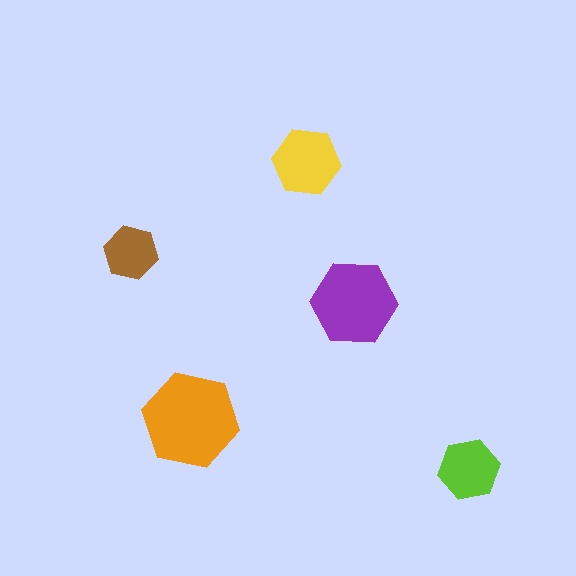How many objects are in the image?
There are 5 objects in the image.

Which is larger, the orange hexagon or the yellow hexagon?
The orange one.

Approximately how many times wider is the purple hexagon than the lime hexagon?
About 1.5 times wider.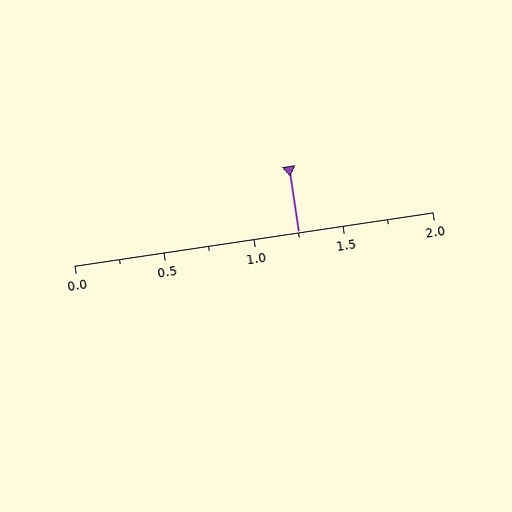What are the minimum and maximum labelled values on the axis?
The axis runs from 0.0 to 2.0.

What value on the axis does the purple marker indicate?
The marker indicates approximately 1.25.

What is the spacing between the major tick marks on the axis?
The major ticks are spaced 0.5 apart.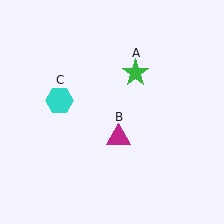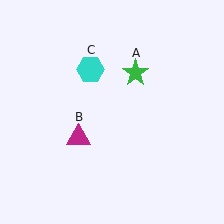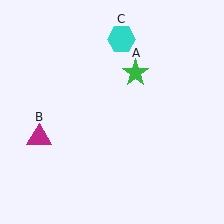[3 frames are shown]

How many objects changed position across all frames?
2 objects changed position: magenta triangle (object B), cyan hexagon (object C).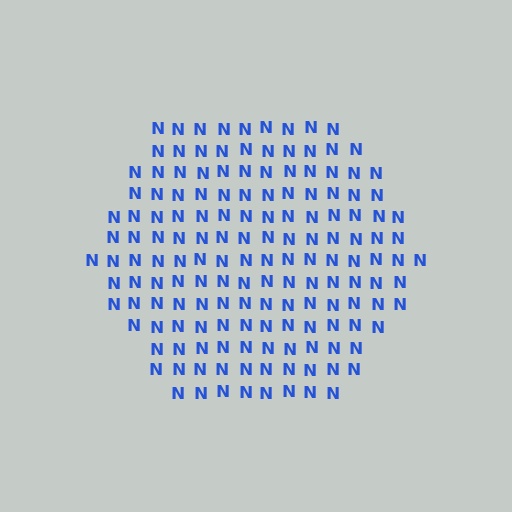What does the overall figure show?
The overall figure shows a hexagon.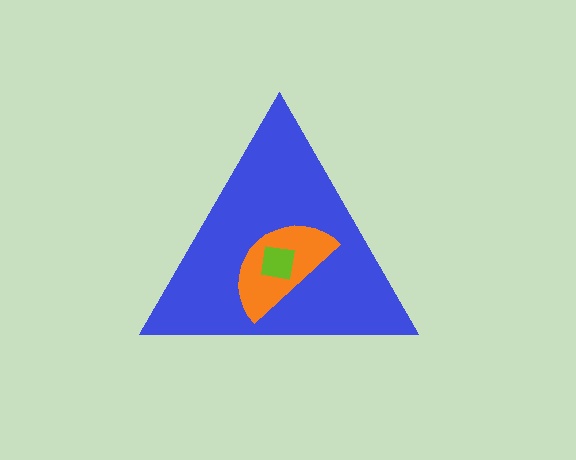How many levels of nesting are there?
3.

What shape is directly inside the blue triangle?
The orange semicircle.